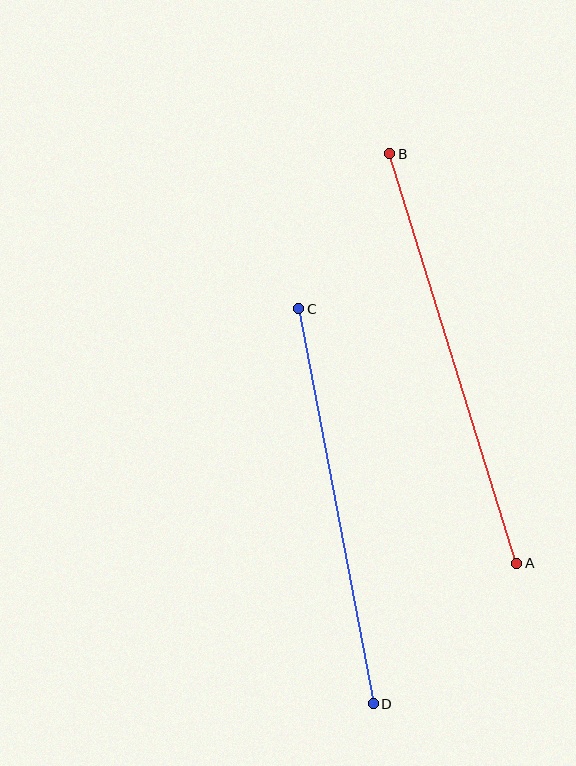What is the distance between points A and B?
The distance is approximately 428 pixels.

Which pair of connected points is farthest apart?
Points A and B are farthest apart.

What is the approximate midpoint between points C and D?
The midpoint is at approximately (336, 506) pixels.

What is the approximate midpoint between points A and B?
The midpoint is at approximately (453, 359) pixels.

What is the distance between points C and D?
The distance is approximately 402 pixels.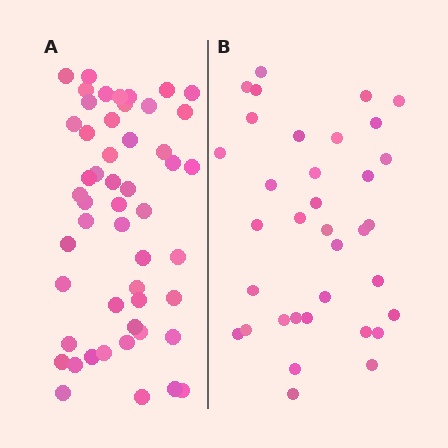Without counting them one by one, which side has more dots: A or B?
Region A (the left region) has more dots.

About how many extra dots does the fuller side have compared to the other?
Region A has approximately 15 more dots than region B.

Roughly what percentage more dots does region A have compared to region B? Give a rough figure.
About 45% more.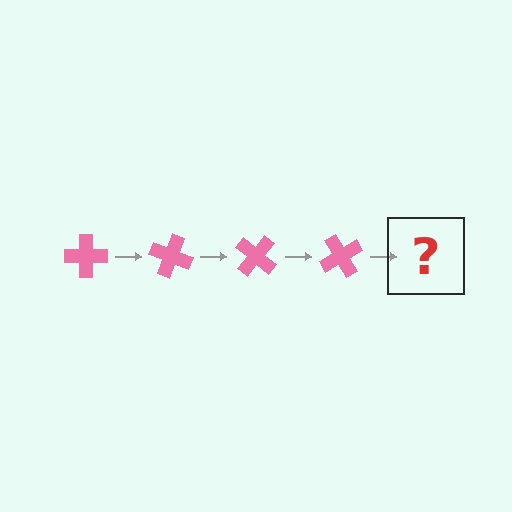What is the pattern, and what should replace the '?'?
The pattern is that the cross rotates 20 degrees each step. The '?' should be a pink cross rotated 80 degrees.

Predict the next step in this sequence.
The next step is a pink cross rotated 80 degrees.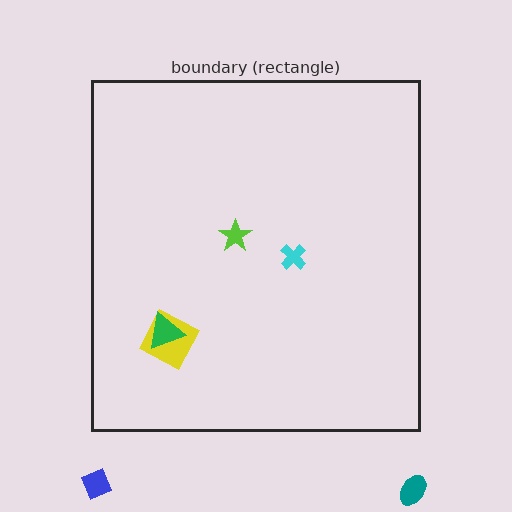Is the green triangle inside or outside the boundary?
Inside.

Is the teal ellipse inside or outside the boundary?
Outside.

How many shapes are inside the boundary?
4 inside, 2 outside.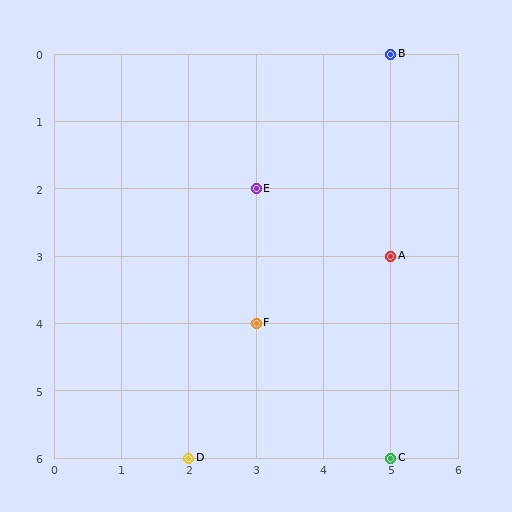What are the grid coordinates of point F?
Point F is at grid coordinates (3, 4).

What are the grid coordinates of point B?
Point B is at grid coordinates (5, 0).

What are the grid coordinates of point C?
Point C is at grid coordinates (5, 6).